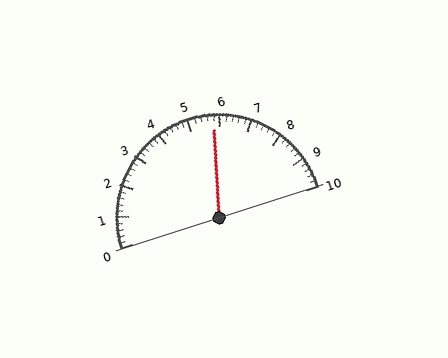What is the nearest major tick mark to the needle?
The nearest major tick mark is 6.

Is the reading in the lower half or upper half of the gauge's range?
The reading is in the upper half of the range (0 to 10).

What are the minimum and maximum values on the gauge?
The gauge ranges from 0 to 10.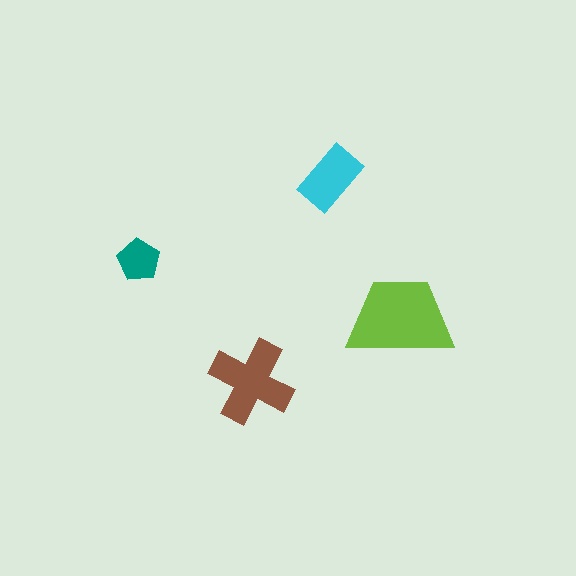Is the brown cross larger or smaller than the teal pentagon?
Larger.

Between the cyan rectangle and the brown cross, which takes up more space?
The brown cross.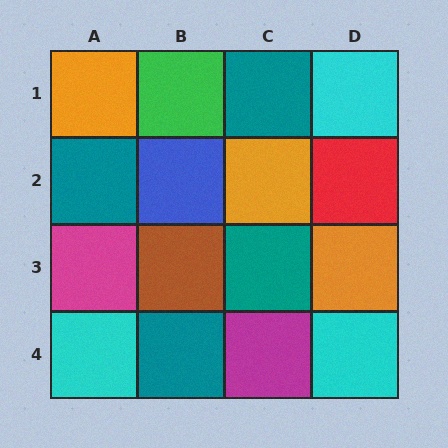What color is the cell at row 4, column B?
Teal.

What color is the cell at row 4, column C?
Magenta.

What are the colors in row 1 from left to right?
Orange, green, teal, cyan.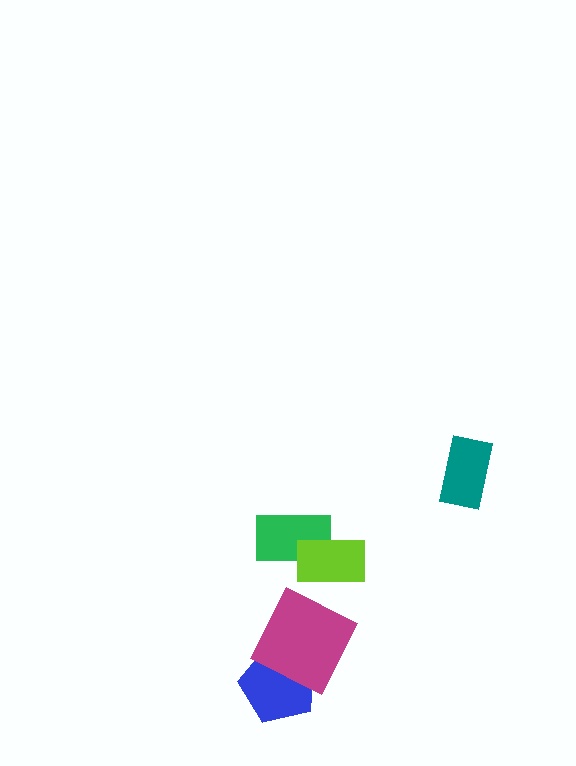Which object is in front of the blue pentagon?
The magenta square is in front of the blue pentagon.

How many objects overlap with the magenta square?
1 object overlaps with the magenta square.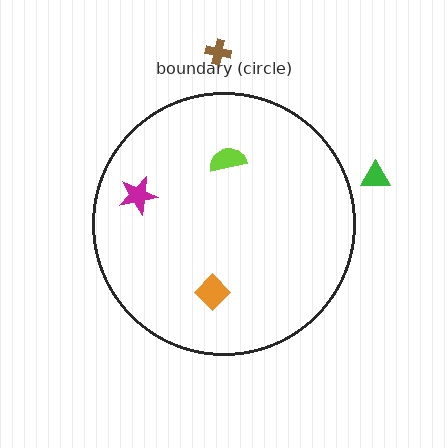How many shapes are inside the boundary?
3 inside, 2 outside.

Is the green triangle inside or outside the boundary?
Outside.